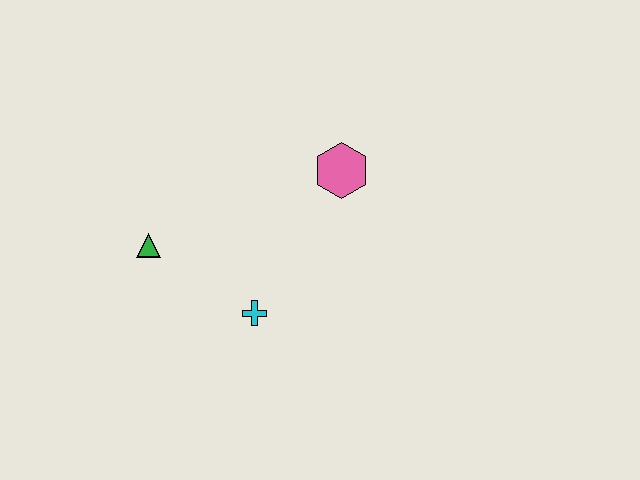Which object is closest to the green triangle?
The cyan cross is closest to the green triangle.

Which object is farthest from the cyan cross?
The pink hexagon is farthest from the cyan cross.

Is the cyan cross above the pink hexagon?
No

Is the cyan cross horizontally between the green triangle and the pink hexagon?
Yes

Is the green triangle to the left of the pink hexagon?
Yes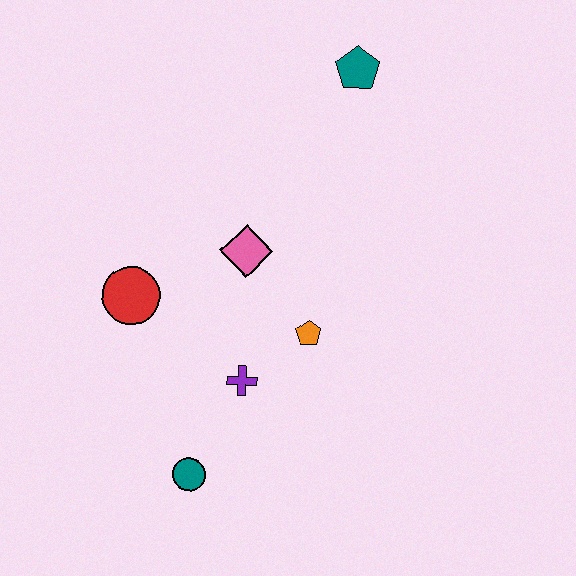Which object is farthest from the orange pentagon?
The teal pentagon is farthest from the orange pentagon.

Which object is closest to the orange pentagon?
The purple cross is closest to the orange pentagon.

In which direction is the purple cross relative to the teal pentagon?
The purple cross is below the teal pentagon.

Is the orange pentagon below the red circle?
Yes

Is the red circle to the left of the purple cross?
Yes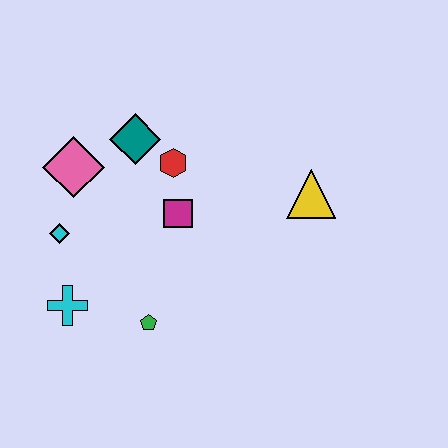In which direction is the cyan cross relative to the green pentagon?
The cyan cross is to the left of the green pentagon.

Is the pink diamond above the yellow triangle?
Yes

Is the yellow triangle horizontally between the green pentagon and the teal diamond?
No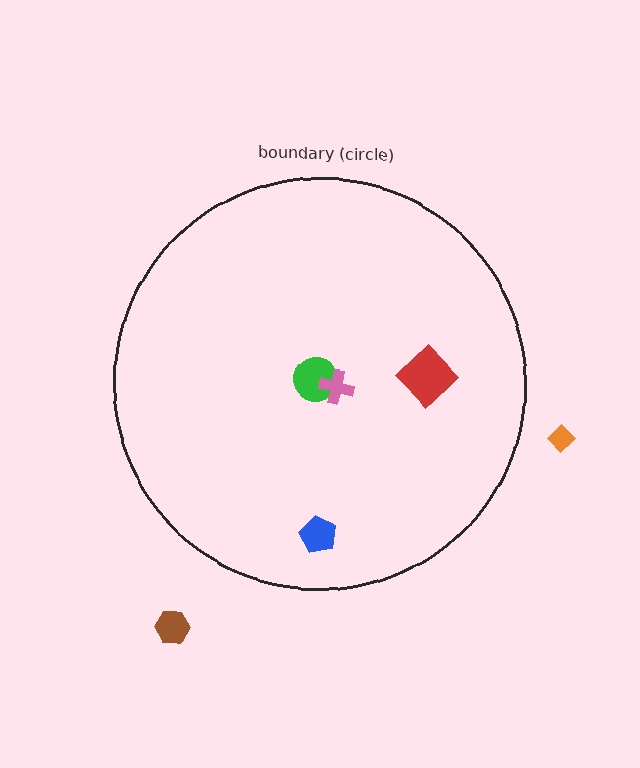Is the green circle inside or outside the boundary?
Inside.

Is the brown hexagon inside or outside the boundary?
Outside.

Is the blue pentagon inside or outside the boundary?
Inside.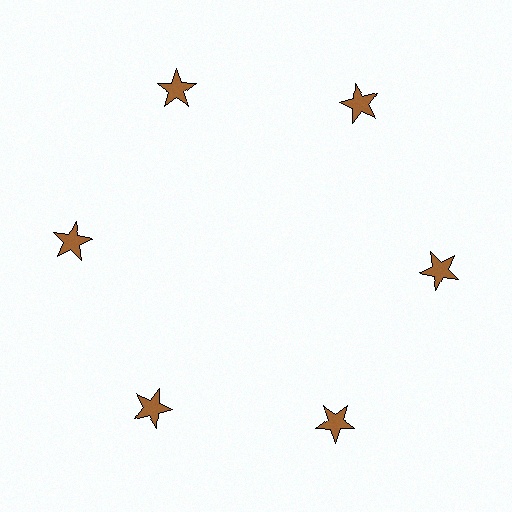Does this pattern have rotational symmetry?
Yes, this pattern has 6-fold rotational symmetry. It looks the same after rotating 60 degrees around the center.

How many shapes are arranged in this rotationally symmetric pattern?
There are 6 shapes, arranged in 6 groups of 1.